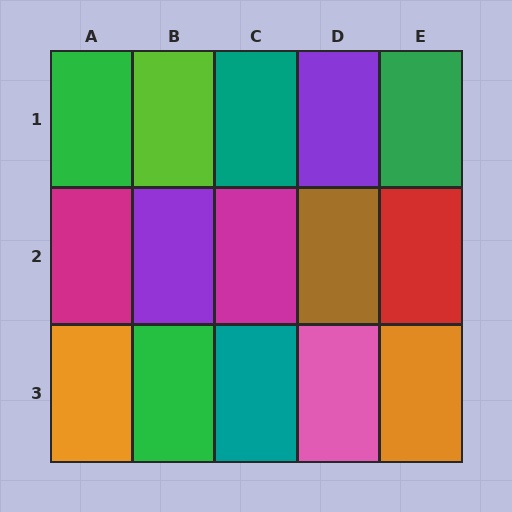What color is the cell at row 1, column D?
Purple.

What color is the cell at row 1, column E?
Green.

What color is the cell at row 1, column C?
Teal.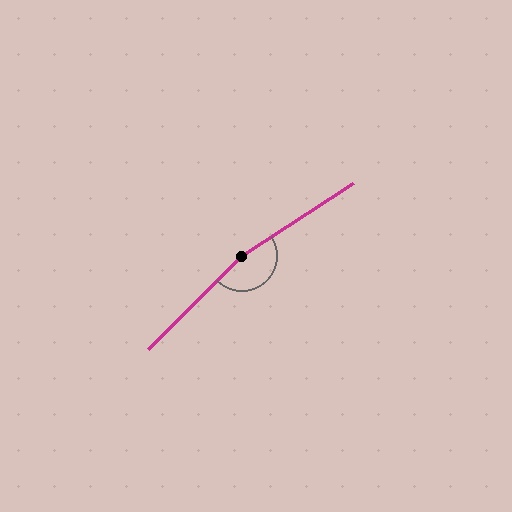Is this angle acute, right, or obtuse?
It is obtuse.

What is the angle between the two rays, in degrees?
Approximately 168 degrees.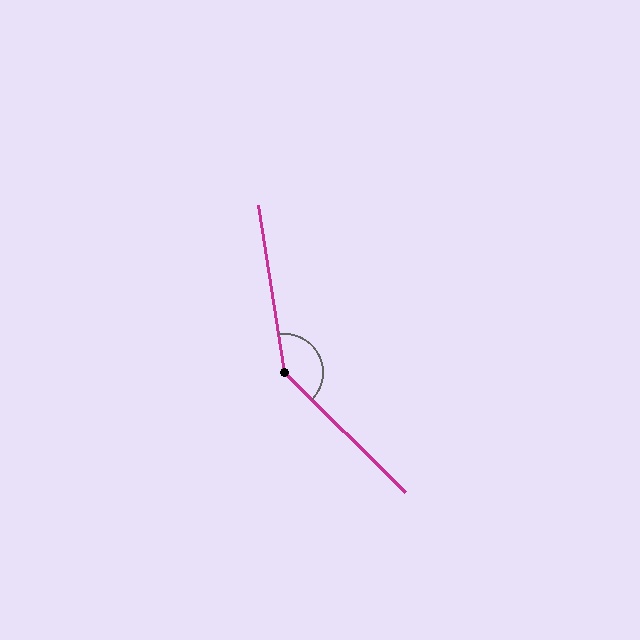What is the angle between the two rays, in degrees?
Approximately 144 degrees.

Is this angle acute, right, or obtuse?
It is obtuse.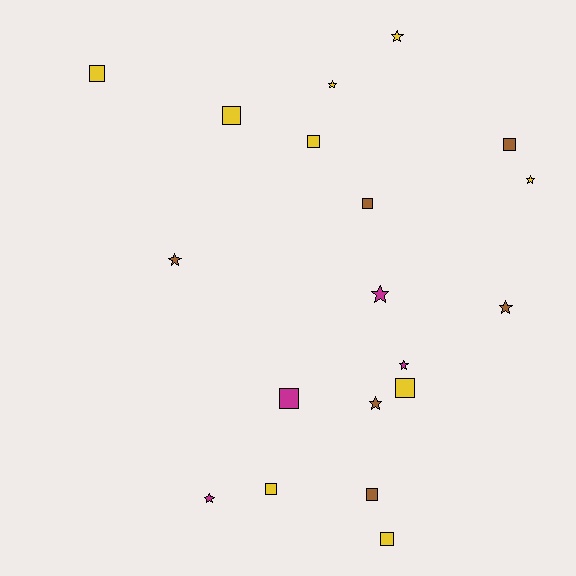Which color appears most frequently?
Yellow, with 9 objects.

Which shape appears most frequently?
Square, with 10 objects.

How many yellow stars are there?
There are 3 yellow stars.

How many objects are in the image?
There are 19 objects.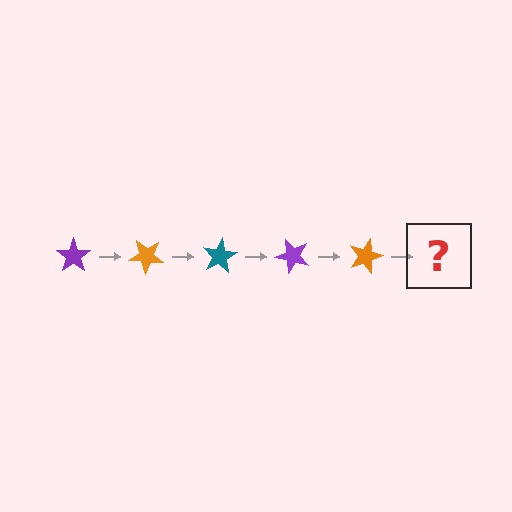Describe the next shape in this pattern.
It should be a teal star, rotated 200 degrees from the start.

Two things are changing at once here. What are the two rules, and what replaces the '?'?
The two rules are that it rotates 40 degrees each step and the color cycles through purple, orange, and teal. The '?' should be a teal star, rotated 200 degrees from the start.